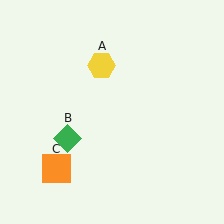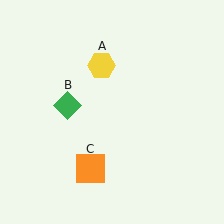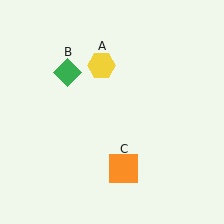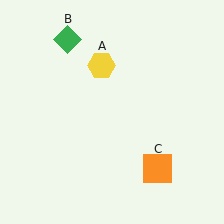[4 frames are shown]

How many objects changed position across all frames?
2 objects changed position: green diamond (object B), orange square (object C).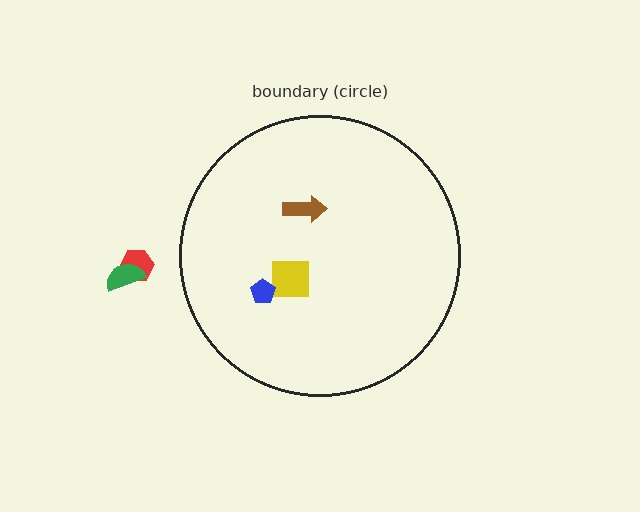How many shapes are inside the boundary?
3 inside, 2 outside.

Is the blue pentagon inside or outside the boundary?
Inside.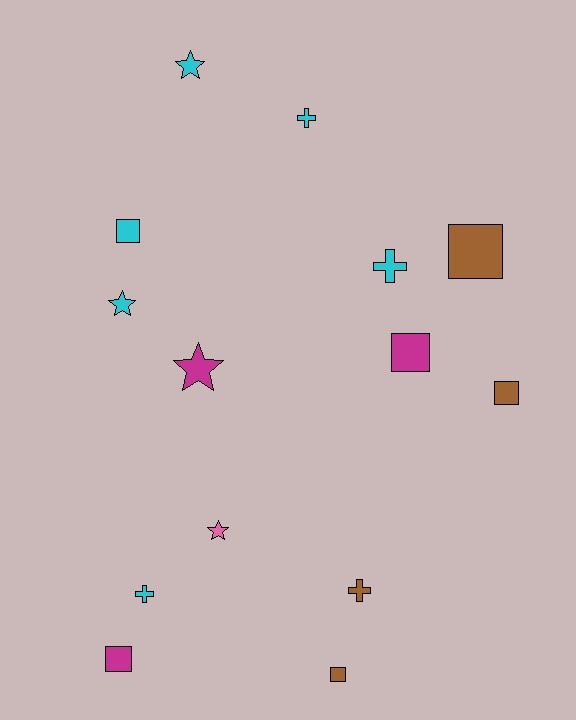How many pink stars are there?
There is 1 pink star.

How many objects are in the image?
There are 14 objects.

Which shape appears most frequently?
Square, with 6 objects.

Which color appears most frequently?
Cyan, with 6 objects.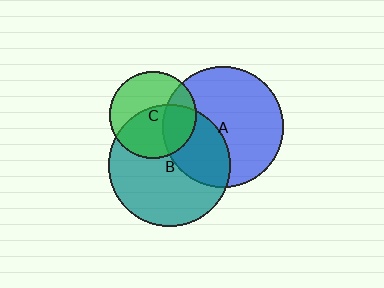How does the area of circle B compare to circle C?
Approximately 2.0 times.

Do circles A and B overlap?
Yes.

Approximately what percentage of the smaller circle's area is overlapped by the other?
Approximately 35%.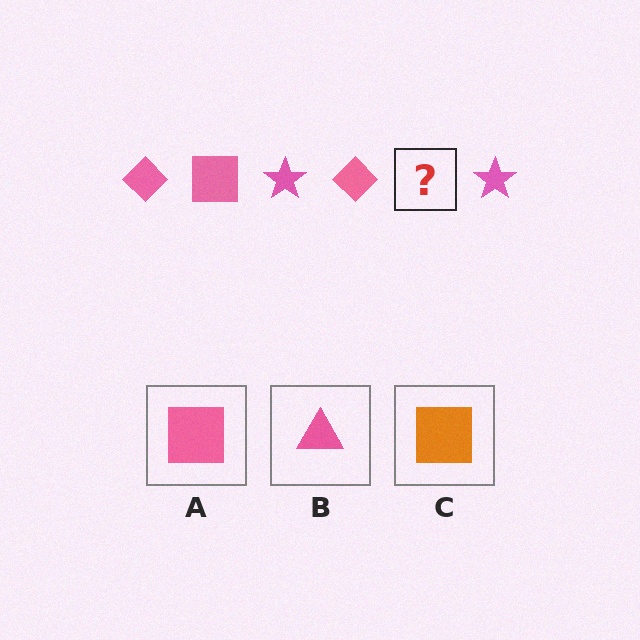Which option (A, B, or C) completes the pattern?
A.